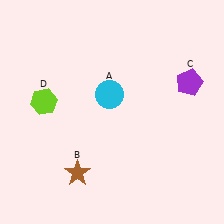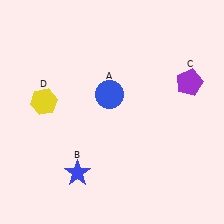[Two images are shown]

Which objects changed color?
A changed from cyan to blue. B changed from brown to blue. D changed from lime to yellow.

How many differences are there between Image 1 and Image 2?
There are 3 differences between the two images.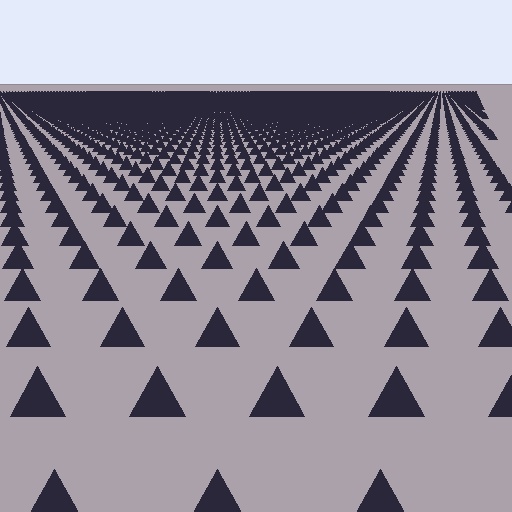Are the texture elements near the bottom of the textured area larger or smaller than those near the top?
Larger. Near the bottom, elements are closer to the viewer and appear at a bigger on-screen size.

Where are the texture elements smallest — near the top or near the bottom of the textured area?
Near the top.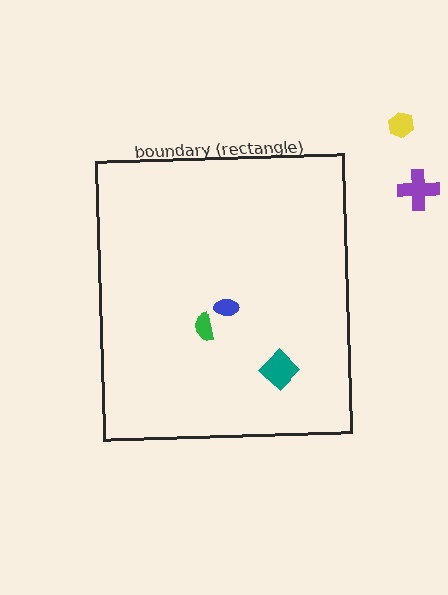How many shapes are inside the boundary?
3 inside, 2 outside.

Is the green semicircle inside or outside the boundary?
Inside.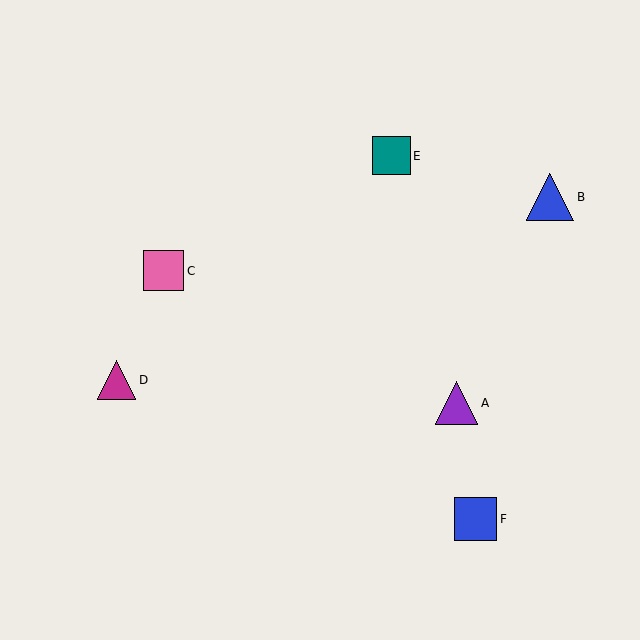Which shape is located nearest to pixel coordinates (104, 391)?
The magenta triangle (labeled D) at (117, 380) is nearest to that location.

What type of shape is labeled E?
Shape E is a teal square.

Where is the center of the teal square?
The center of the teal square is at (392, 156).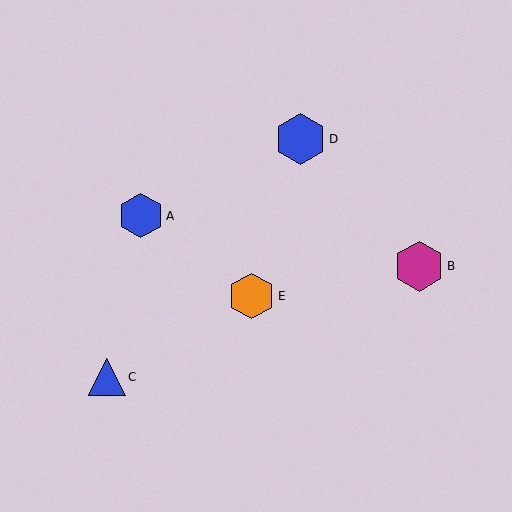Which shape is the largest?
The blue hexagon (labeled D) is the largest.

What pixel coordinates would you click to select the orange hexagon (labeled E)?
Click at (252, 296) to select the orange hexagon E.